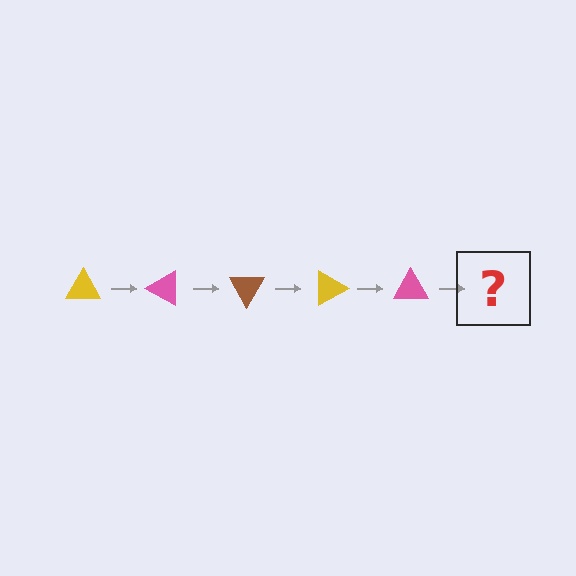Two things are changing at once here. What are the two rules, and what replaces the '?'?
The two rules are that it rotates 30 degrees each step and the color cycles through yellow, pink, and brown. The '?' should be a brown triangle, rotated 150 degrees from the start.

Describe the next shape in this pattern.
It should be a brown triangle, rotated 150 degrees from the start.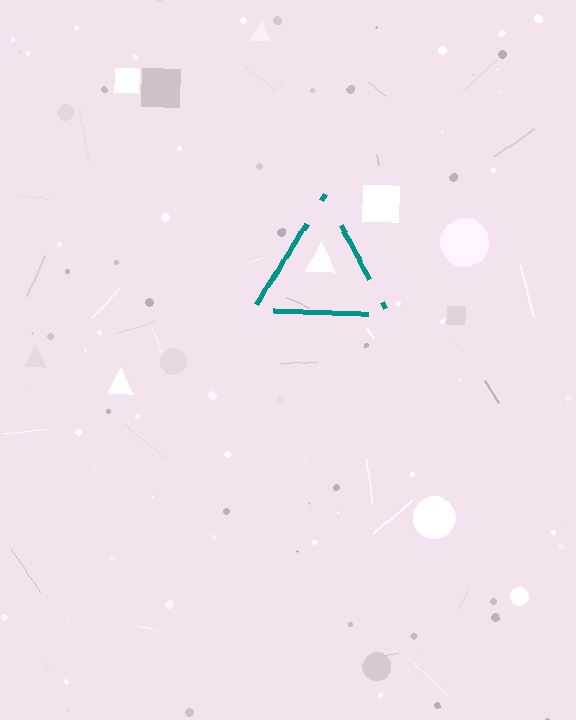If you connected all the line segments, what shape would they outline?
They would outline a triangle.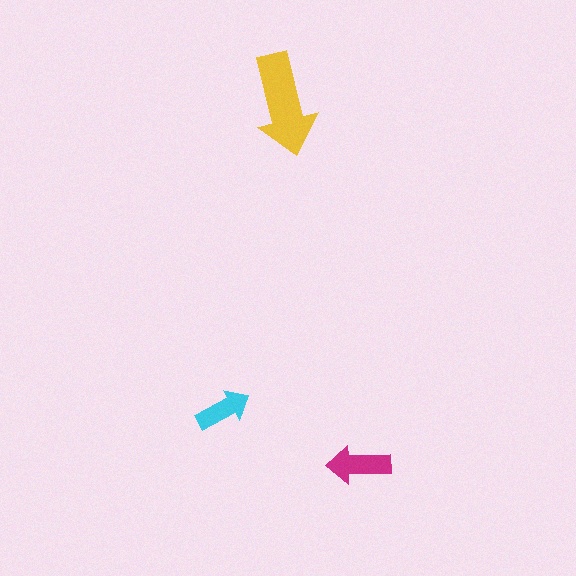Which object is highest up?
The yellow arrow is topmost.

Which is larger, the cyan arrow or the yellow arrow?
The yellow one.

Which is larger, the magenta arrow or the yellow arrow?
The yellow one.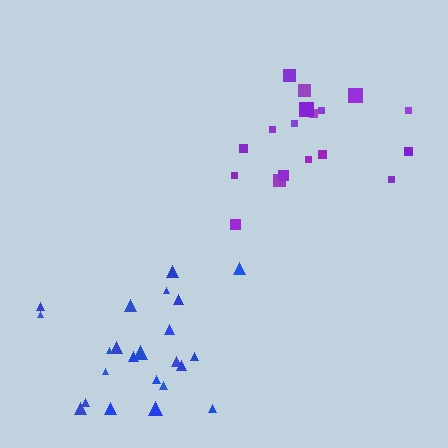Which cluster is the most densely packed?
Blue.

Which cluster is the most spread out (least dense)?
Purple.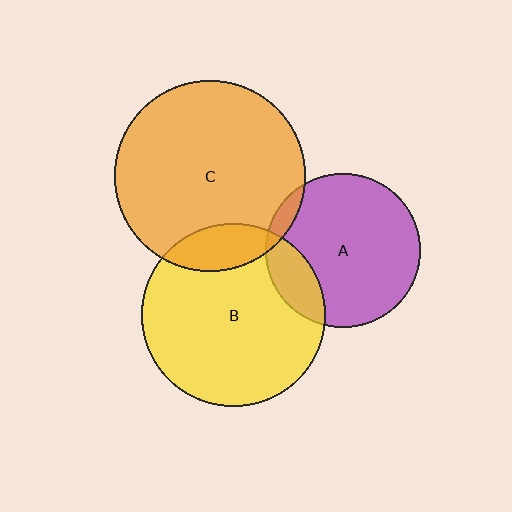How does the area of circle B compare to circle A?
Approximately 1.4 times.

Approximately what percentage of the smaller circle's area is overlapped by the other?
Approximately 15%.